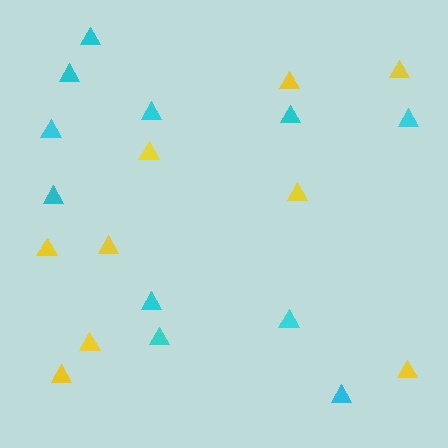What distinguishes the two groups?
There are 2 groups: one group of yellow triangles (9) and one group of cyan triangles (11).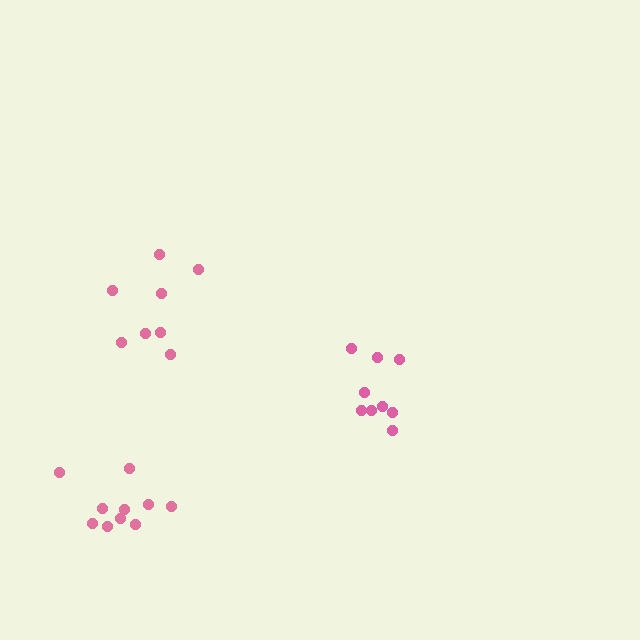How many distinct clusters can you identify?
There are 3 distinct clusters.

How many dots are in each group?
Group 1: 9 dots, Group 2: 8 dots, Group 3: 10 dots (27 total).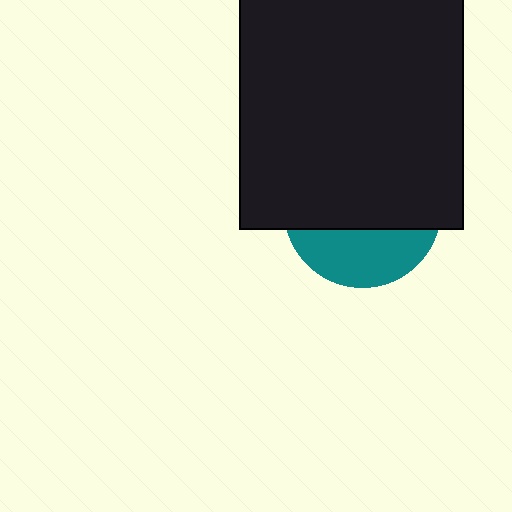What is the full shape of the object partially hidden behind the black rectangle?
The partially hidden object is a teal circle.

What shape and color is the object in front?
The object in front is a black rectangle.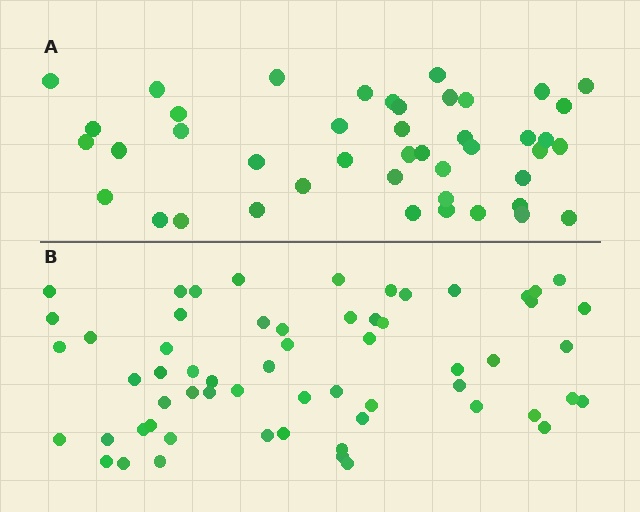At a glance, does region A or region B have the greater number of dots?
Region B (the bottom region) has more dots.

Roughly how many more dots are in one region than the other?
Region B has approximately 15 more dots than region A.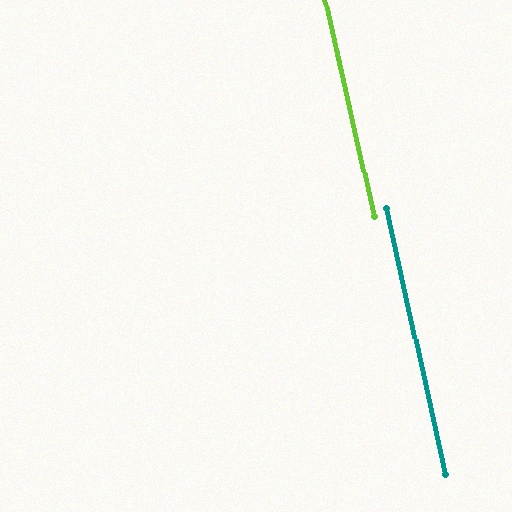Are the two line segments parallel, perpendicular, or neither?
Parallel — their directions differ by only 0.1°.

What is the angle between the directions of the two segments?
Approximately 0 degrees.